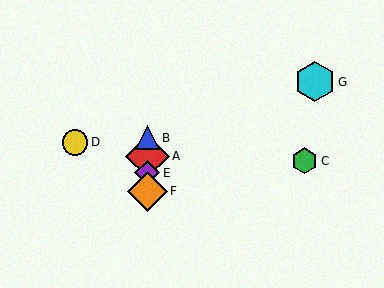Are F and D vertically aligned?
No, F is at x≈147 and D is at x≈75.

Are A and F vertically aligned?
Yes, both are at x≈147.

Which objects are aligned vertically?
Objects A, B, E, F are aligned vertically.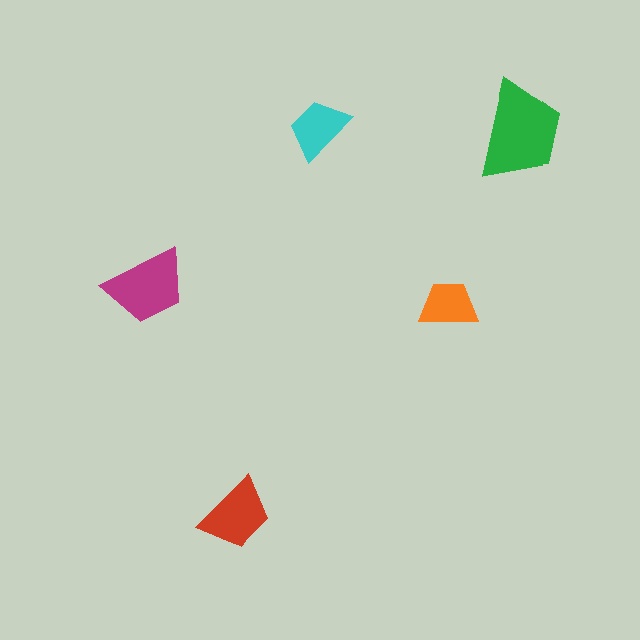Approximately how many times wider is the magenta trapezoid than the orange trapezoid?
About 1.5 times wider.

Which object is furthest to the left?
The magenta trapezoid is leftmost.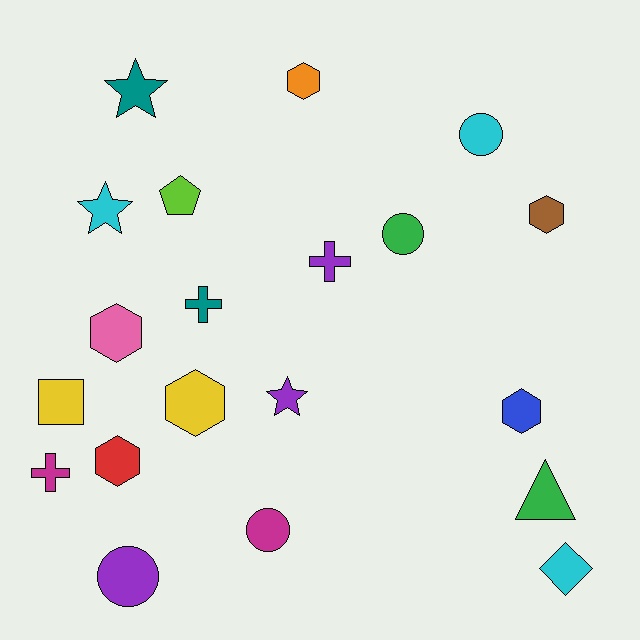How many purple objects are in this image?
There are 3 purple objects.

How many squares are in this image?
There is 1 square.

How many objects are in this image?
There are 20 objects.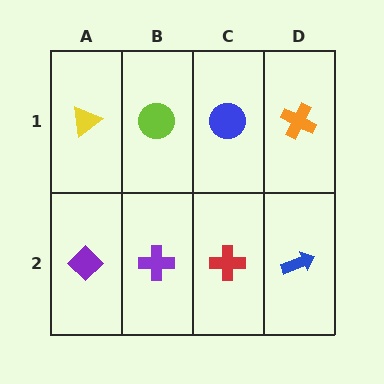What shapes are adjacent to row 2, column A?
A yellow triangle (row 1, column A), a purple cross (row 2, column B).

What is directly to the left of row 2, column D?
A red cross.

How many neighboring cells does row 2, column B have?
3.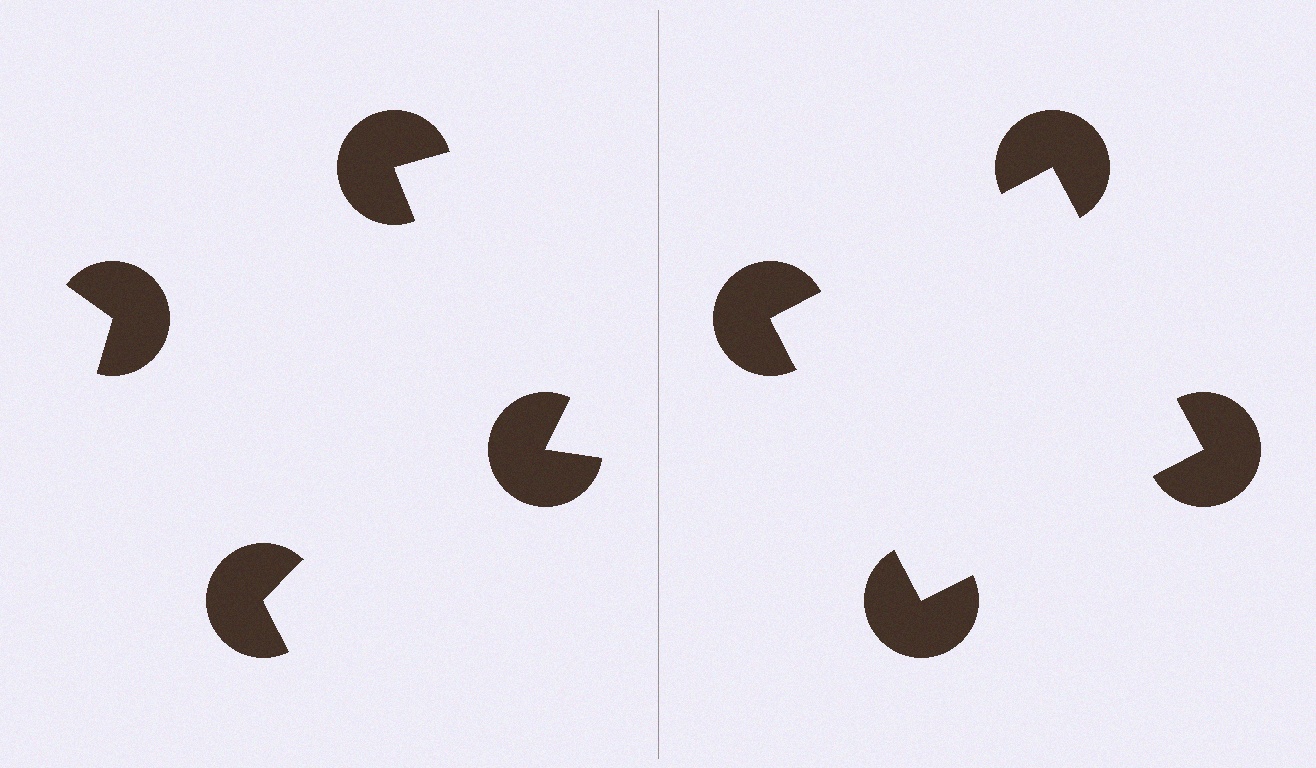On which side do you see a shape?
An illusory square appears on the right side. On the left side the wedge cuts are rotated, so no coherent shape forms.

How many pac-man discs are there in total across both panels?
8 — 4 on each side.